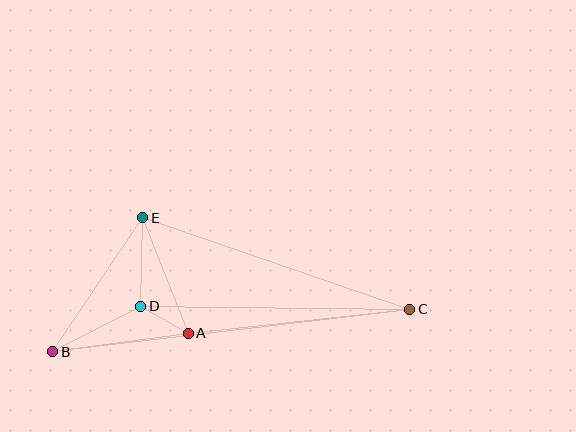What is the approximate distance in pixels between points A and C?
The distance between A and C is approximately 223 pixels.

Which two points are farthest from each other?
Points B and C are farthest from each other.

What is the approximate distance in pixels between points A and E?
The distance between A and E is approximately 124 pixels.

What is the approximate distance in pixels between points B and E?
The distance between B and E is approximately 161 pixels.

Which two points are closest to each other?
Points A and D are closest to each other.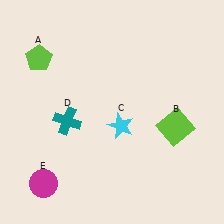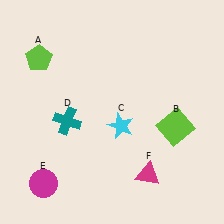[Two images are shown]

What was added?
A magenta triangle (F) was added in Image 2.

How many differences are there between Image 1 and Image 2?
There is 1 difference between the two images.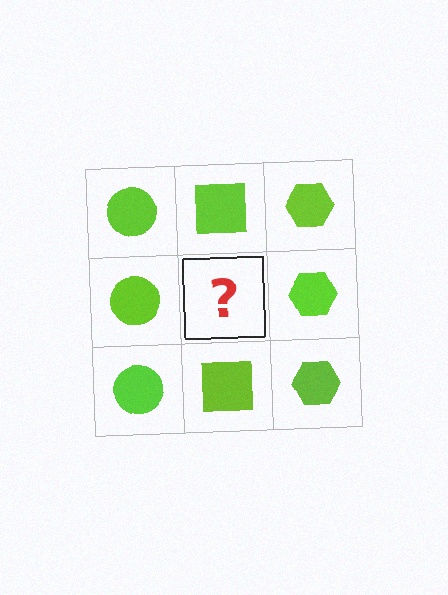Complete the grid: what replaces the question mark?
The question mark should be replaced with a lime square.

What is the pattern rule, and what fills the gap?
The rule is that each column has a consistent shape. The gap should be filled with a lime square.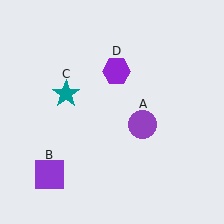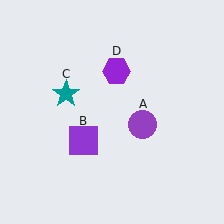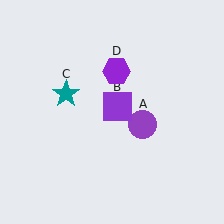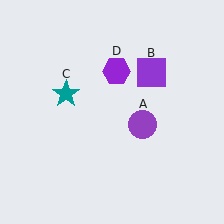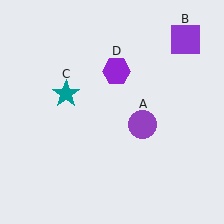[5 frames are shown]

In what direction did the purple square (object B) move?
The purple square (object B) moved up and to the right.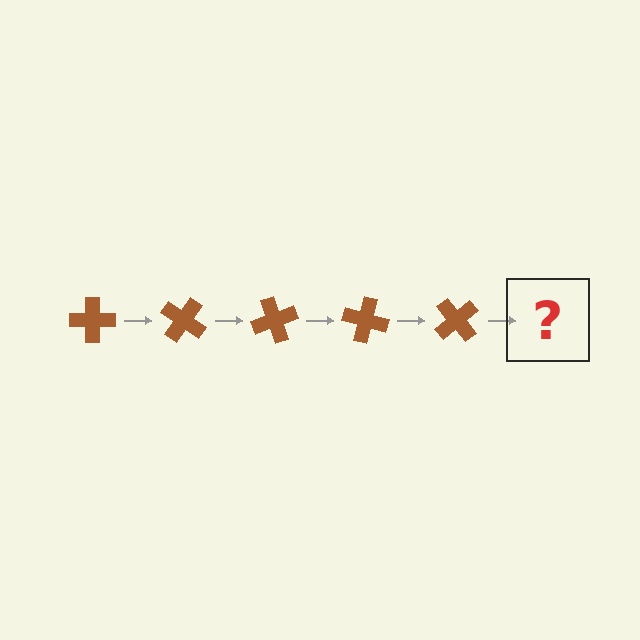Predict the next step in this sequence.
The next step is a brown cross rotated 175 degrees.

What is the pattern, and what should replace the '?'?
The pattern is that the cross rotates 35 degrees each step. The '?' should be a brown cross rotated 175 degrees.